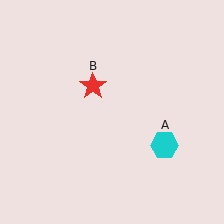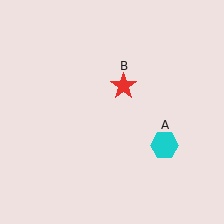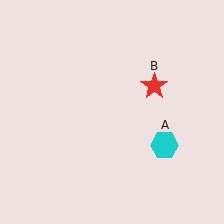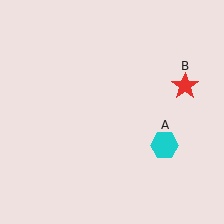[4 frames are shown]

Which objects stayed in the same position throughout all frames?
Cyan hexagon (object A) remained stationary.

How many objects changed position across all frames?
1 object changed position: red star (object B).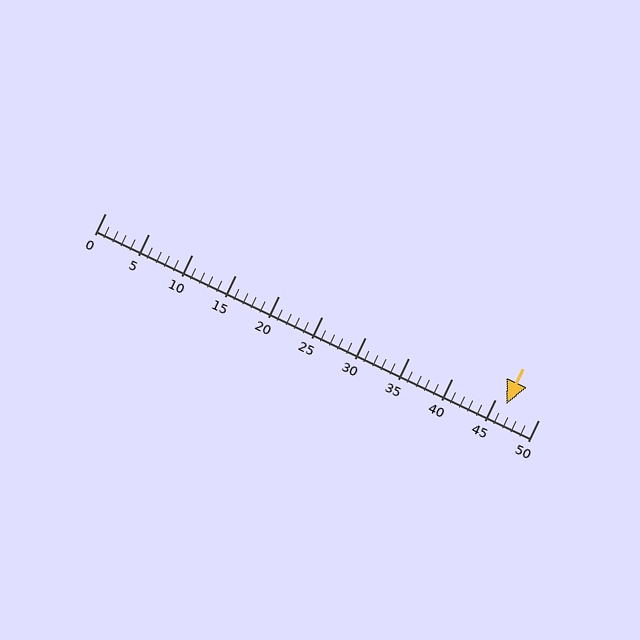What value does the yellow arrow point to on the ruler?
The yellow arrow points to approximately 46.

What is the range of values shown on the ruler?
The ruler shows values from 0 to 50.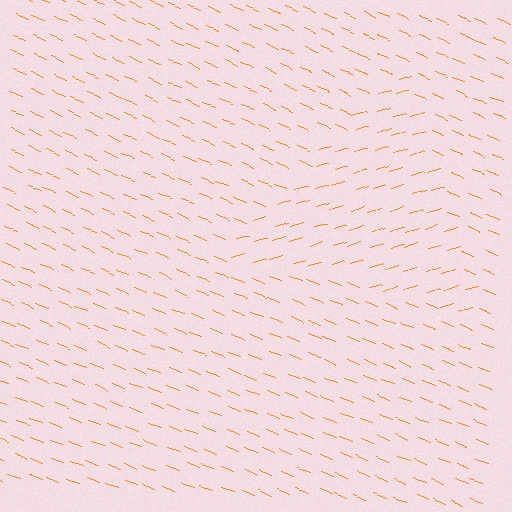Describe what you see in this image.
The image is filled with small orange line segments. A triangle region in the image has lines oriented differently from the surrounding lines, creating a visible texture boundary.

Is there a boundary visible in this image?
Yes, there is a texture boundary formed by a change in line orientation.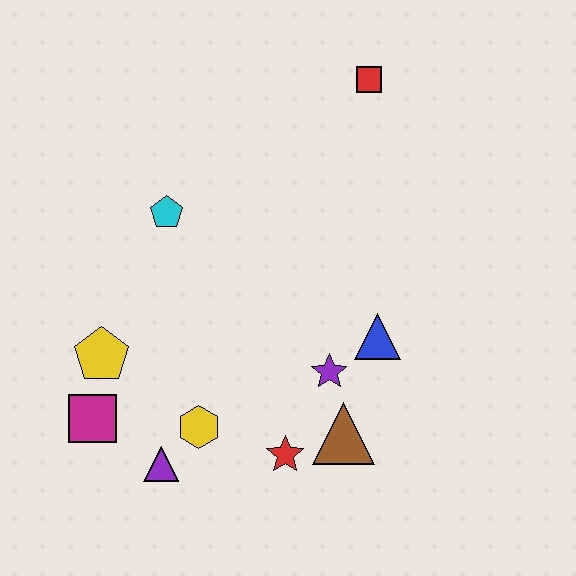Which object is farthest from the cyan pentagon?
The brown triangle is farthest from the cyan pentagon.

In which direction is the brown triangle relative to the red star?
The brown triangle is to the right of the red star.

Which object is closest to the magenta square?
The yellow pentagon is closest to the magenta square.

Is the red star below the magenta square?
Yes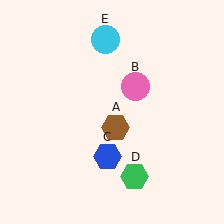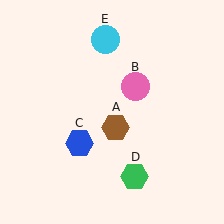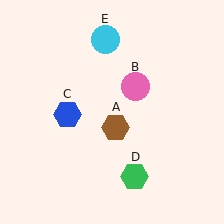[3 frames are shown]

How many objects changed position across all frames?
1 object changed position: blue hexagon (object C).